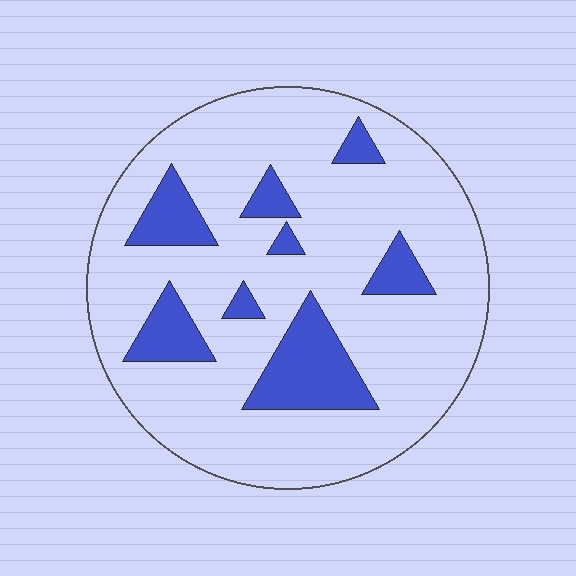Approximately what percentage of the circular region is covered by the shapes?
Approximately 20%.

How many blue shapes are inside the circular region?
8.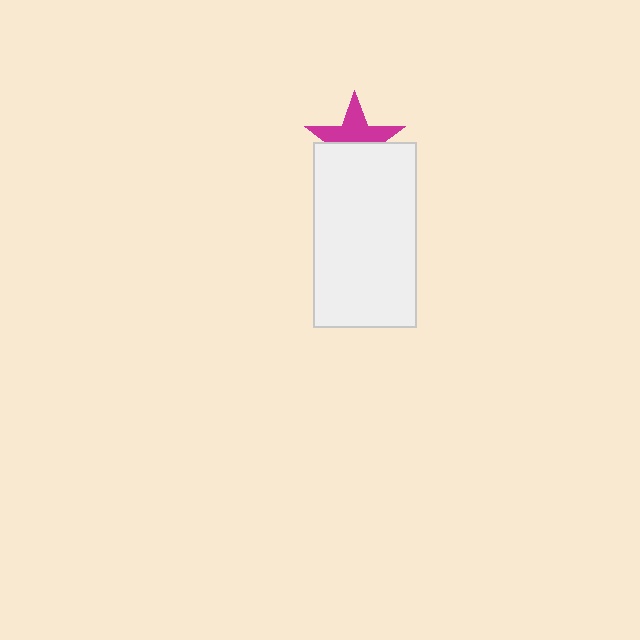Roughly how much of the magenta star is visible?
About half of it is visible (roughly 52%).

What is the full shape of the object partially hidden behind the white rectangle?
The partially hidden object is a magenta star.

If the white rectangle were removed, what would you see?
You would see the complete magenta star.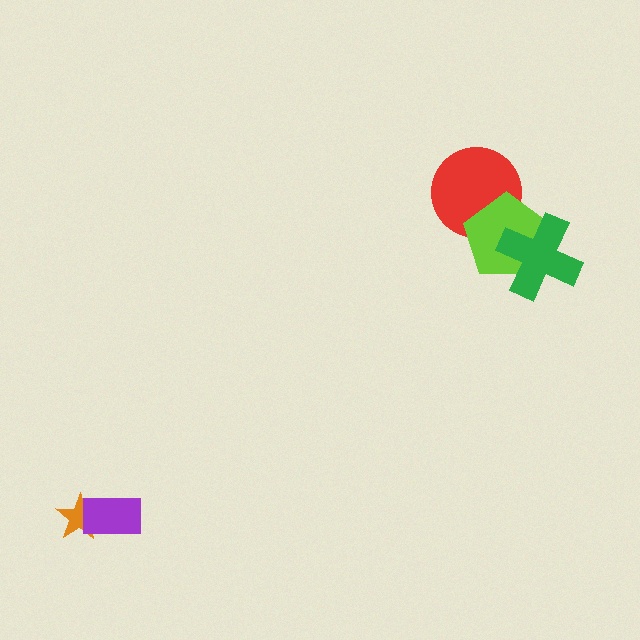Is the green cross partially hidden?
No, no other shape covers it.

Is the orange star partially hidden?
Yes, it is partially covered by another shape.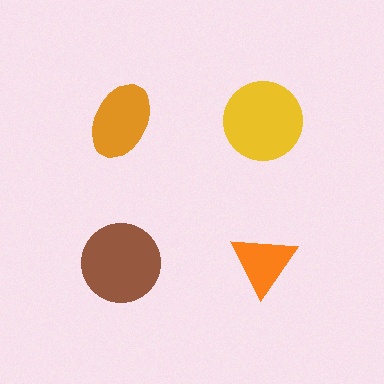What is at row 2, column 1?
A brown circle.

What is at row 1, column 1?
An orange ellipse.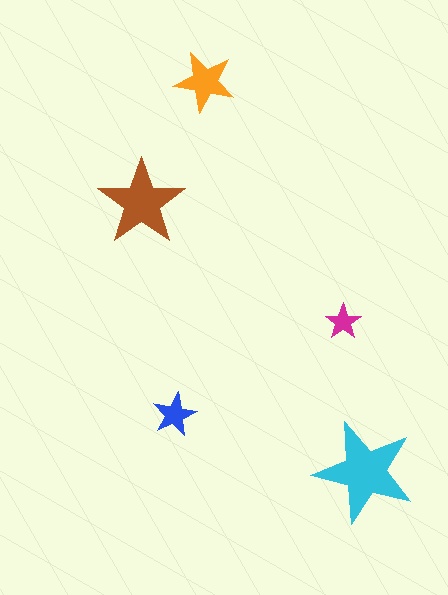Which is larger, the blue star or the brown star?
The brown one.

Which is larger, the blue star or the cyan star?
The cyan one.